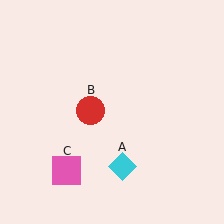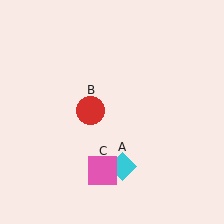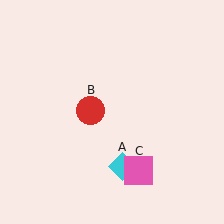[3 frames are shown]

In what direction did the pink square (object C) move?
The pink square (object C) moved right.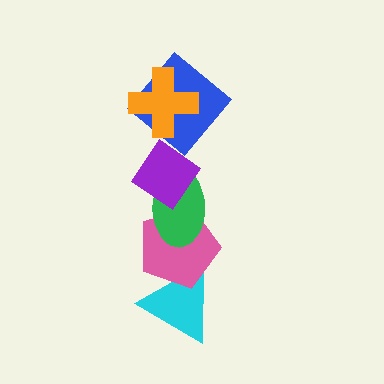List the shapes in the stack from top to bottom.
From top to bottom: the orange cross, the blue diamond, the purple diamond, the green ellipse, the pink pentagon, the cyan triangle.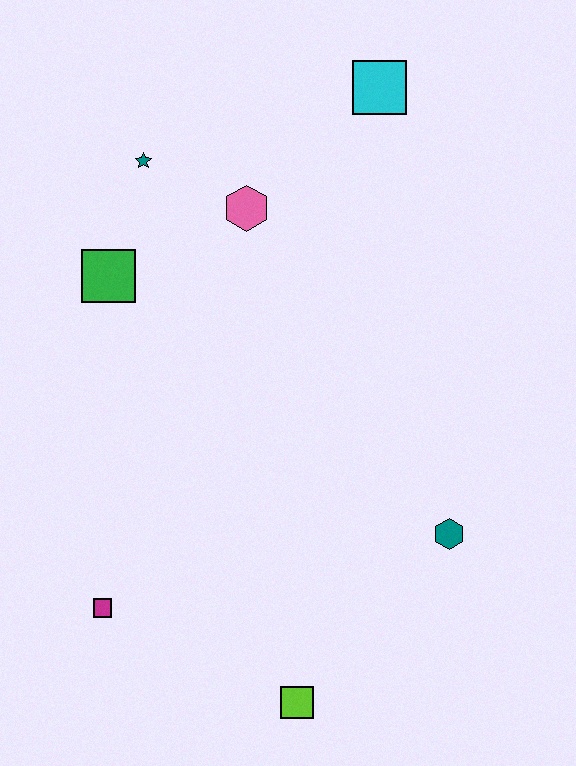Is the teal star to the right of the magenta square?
Yes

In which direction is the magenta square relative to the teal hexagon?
The magenta square is to the left of the teal hexagon.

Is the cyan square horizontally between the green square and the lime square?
No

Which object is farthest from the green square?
The lime square is farthest from the green square.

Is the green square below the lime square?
No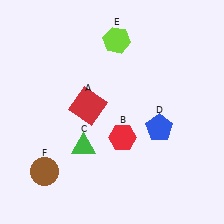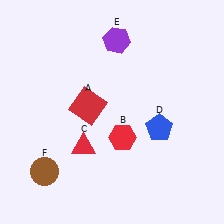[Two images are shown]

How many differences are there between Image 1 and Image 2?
There are 2 differences between the two images.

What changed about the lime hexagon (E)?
In Image 1, E is lime. In Image 2, it changed to purple.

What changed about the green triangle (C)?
In Image 1, C is green. In Image 2, it changed to red.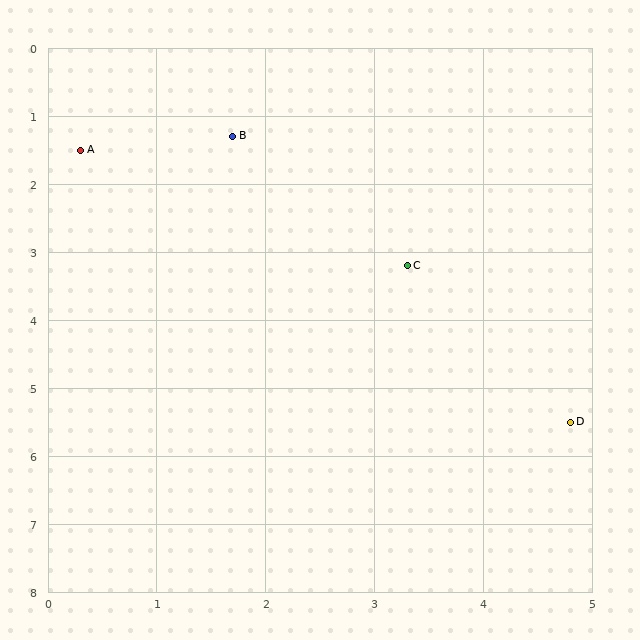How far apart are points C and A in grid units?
Points C and A are about 3.4 grid units apart.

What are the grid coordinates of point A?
Point A is at approximately (0.3, 1.5).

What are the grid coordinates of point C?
Point C is at approximately (3.3, 3.2).